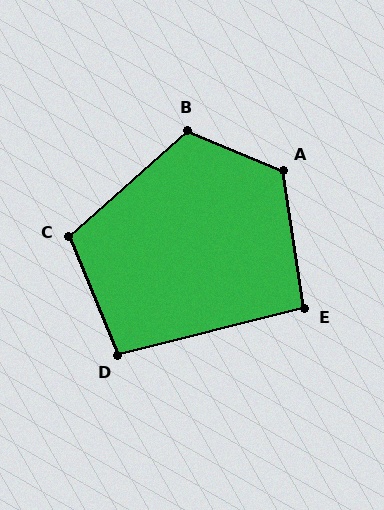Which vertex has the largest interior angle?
A, at approximately 121 degrees.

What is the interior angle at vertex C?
Approximately 109 degrees (obtuse).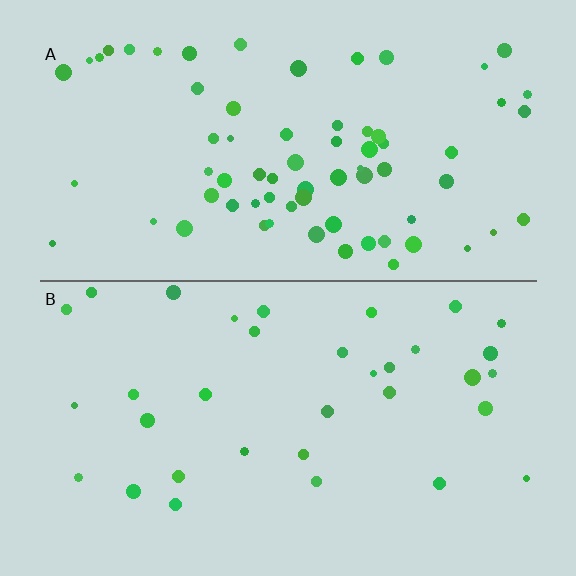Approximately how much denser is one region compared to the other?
Approximately 2.1× — region A over region B.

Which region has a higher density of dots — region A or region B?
A (the top).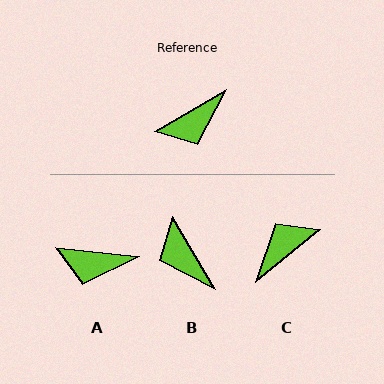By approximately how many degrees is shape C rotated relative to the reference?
Approximately 171 degrees clockwise.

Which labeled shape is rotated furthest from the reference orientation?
C, about 171 degrees away.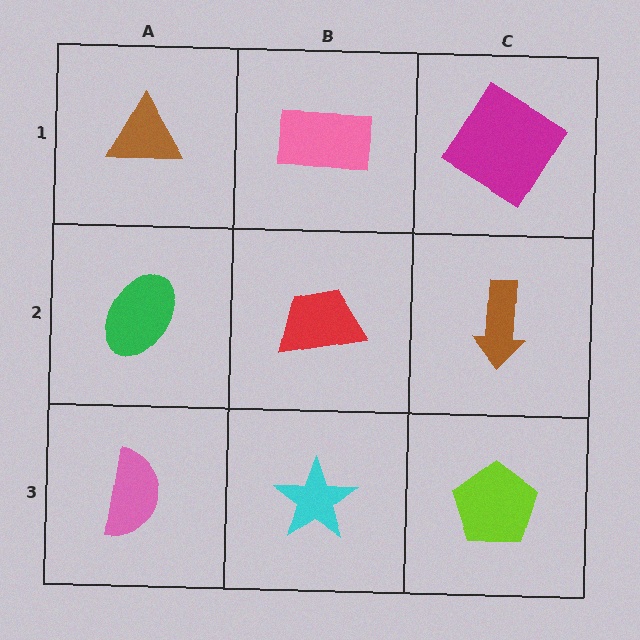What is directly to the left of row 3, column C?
A cyan star.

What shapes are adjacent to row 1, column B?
A red trapezoid (row 2, column B), a brown triangle (row 1, column A), a magenta diamond (row 1, column C).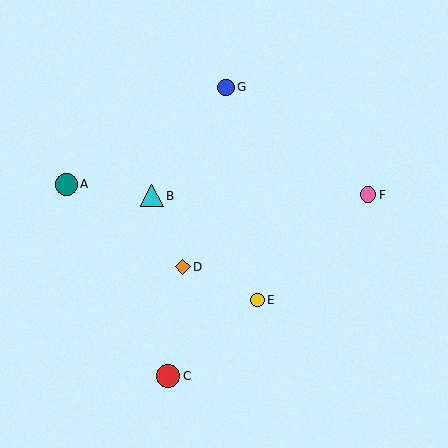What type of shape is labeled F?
Shape F is a pink circle.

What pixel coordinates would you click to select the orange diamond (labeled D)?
Click at (183, 267) to select the orange diamond D.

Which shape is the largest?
The red circle (labeled C) is the largest.